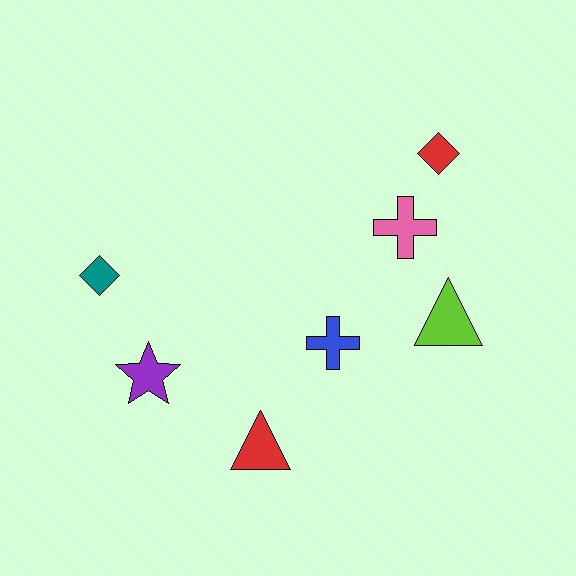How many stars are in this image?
There is 1 star.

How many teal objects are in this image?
There is 1 teal object.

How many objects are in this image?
There are 7 objects.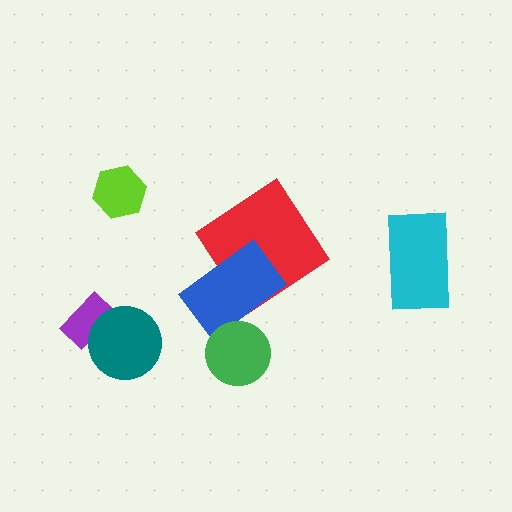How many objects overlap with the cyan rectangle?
0 objects overlap with the cyan rectangle.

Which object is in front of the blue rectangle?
The green circle is in front of the blue rectangle.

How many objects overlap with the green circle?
1 object overlaps with the green circle.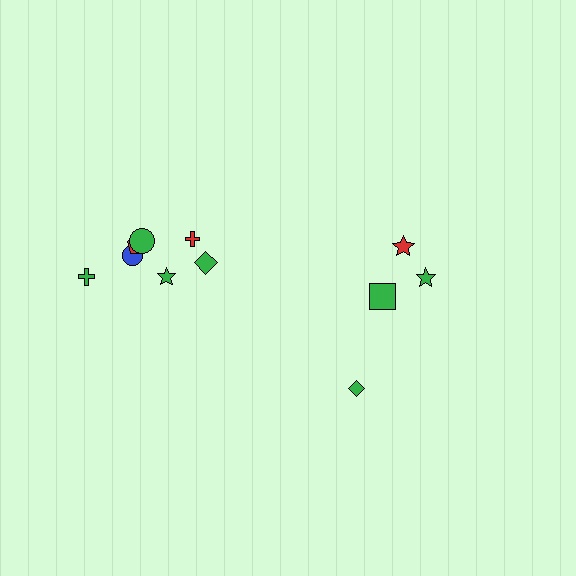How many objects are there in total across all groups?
There are 11 objects.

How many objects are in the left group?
There are 7 objects.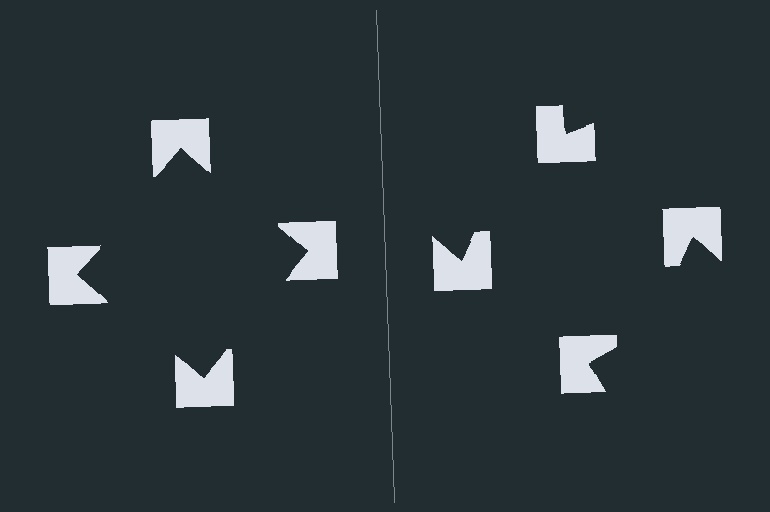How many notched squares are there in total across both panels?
8 — 4 on each side.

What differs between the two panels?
The notched squares are positioned identically on both sides; only the wedge orientations differ. On the left they align to a square; on the right they are misaligned.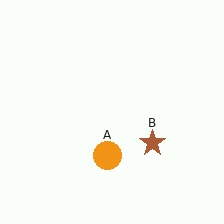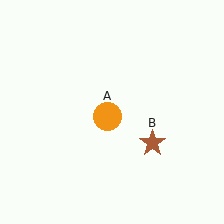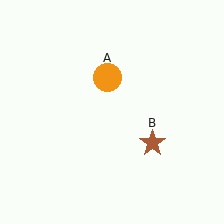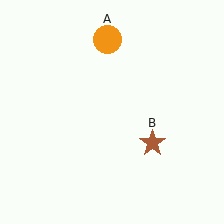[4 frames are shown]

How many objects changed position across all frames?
1 object changed position: orange circle (object A).